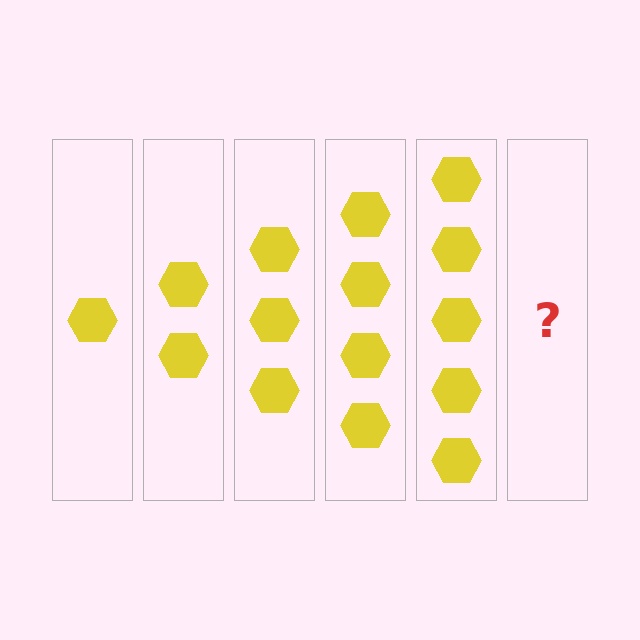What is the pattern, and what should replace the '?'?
The pattern is that each step adds one more hexagon. The '?' should be 6 hexagons.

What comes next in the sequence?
The next element should be 6 hexagons.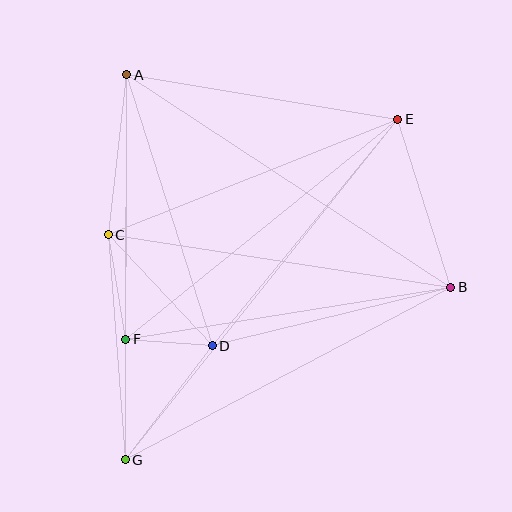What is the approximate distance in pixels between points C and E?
The distance between C and E is approximately 312 pixels.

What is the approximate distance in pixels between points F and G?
The distance between F and G is approximately 121 pixels.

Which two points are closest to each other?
Points D and F are closest to each other.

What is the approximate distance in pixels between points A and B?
The distance between A and B is approximately 387 pixels.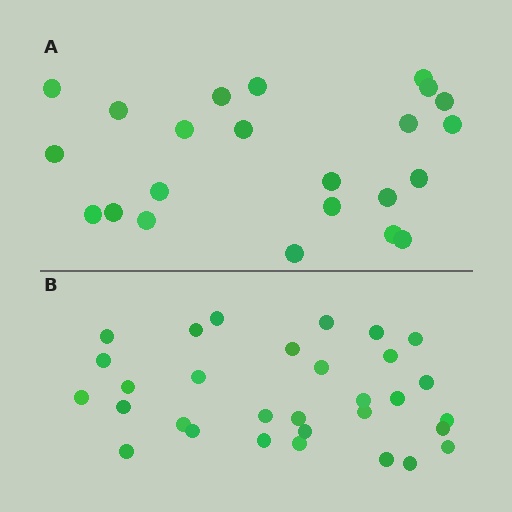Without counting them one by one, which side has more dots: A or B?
Region B (the bottom region) has more dots.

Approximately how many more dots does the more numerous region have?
Region B has roughly 8 or so more dots than region A.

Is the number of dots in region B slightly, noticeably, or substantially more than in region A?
Region B has noticeably more, but not dramatically so. The ratio is roughly 1.3 to 1.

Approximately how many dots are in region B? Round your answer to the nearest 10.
About 30 dots. (The exact count is 31, which rounds to 30.)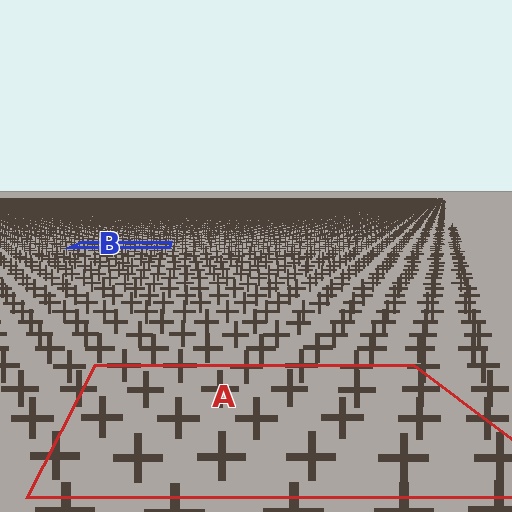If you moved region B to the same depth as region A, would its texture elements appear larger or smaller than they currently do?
They would appear larger. At a closer depth, the same texture elements are projected at a bigger on-screen size.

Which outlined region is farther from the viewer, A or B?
Region B is farther from the viewer — the texture elements inside it appear smaller and more densely packed.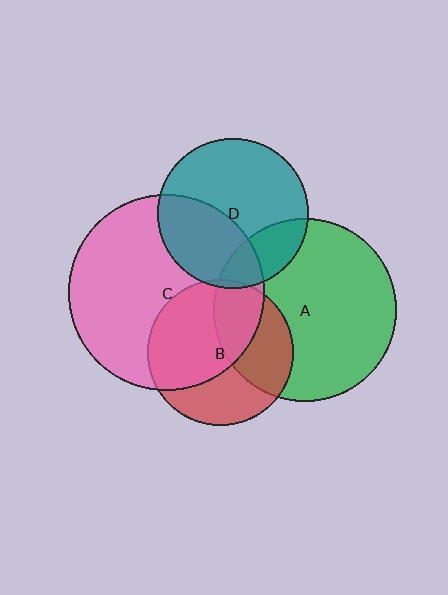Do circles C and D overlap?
Yes.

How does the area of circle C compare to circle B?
Approximately 1.8 times.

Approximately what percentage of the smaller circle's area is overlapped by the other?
Approximately 40%.